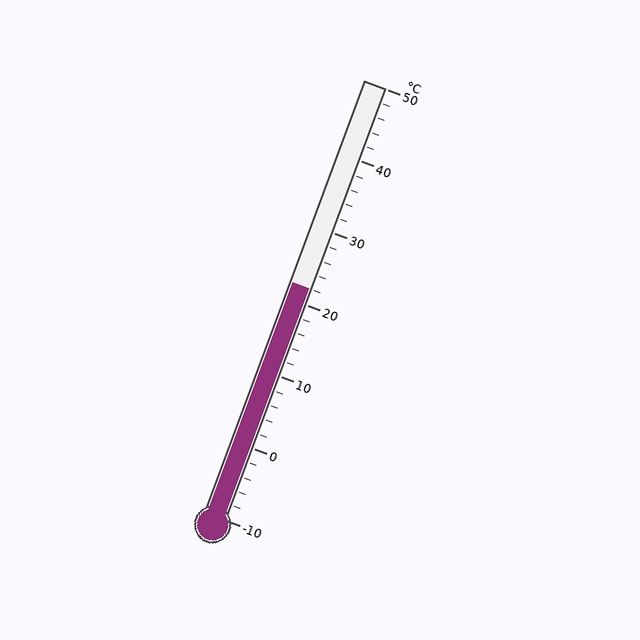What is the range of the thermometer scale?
The thermometer scale ranges from -10°C to 50°C.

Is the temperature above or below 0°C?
The temperature is above 0°C.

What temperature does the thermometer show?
The thermometer shows approximately 22°C.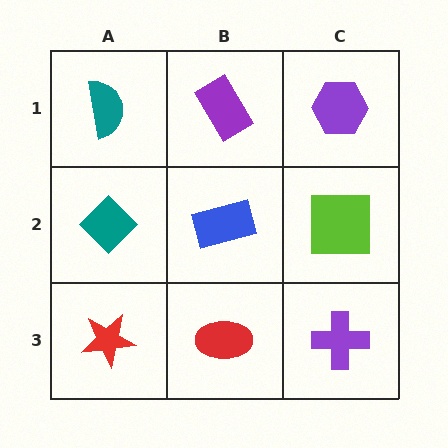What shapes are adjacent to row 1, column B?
A blue rectangle (row 2, column B), a teal semicircle (row 1, column A), a purple hexagon (row 1, column C).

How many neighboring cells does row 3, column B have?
3.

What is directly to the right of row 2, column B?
A lime square.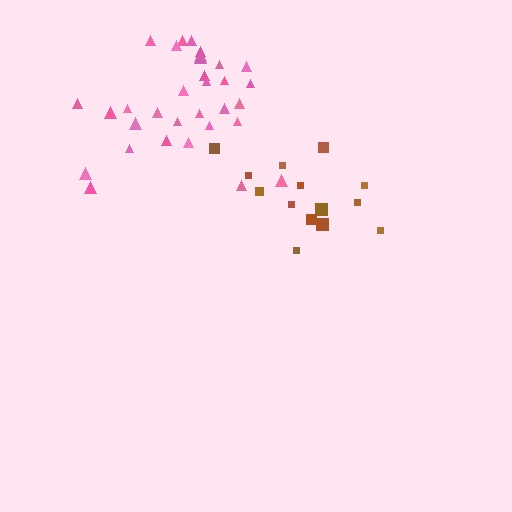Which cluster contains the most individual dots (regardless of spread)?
Pink (32).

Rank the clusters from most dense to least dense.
pink, brown.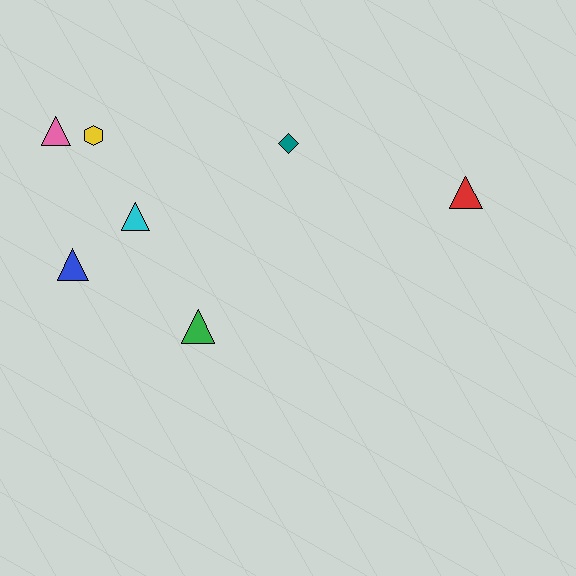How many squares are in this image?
There are no squares.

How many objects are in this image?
There are 7 objects.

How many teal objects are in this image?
There is 1 teal object.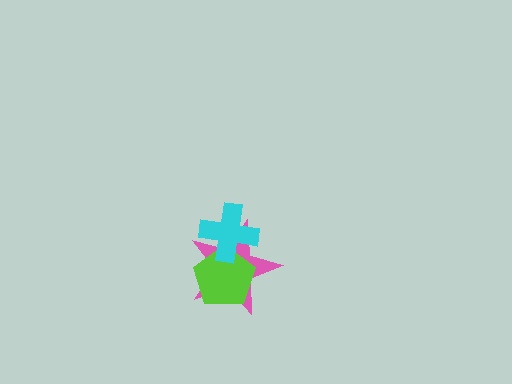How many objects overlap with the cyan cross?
2 objects overlap with the cyan cross.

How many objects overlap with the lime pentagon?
2 objects overlap with the lime pentagon.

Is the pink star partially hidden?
Yes, it is partially covered by another shape.